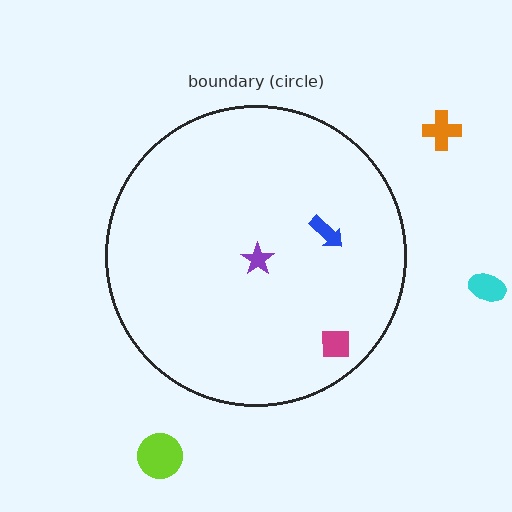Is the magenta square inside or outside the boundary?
Inside.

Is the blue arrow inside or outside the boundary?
Inside.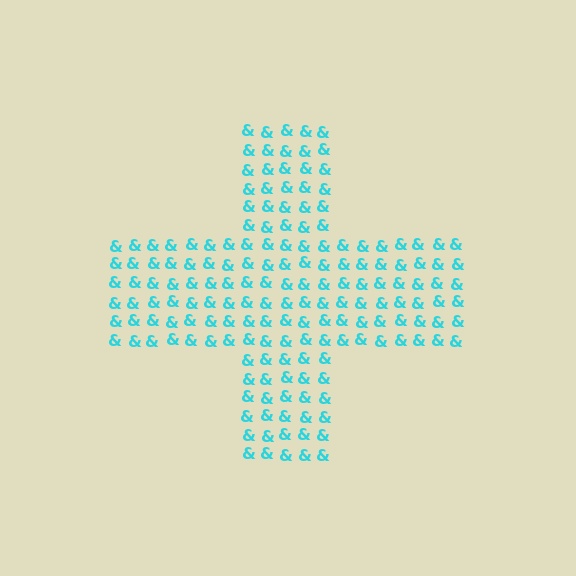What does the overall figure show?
The overall figure shows a cross.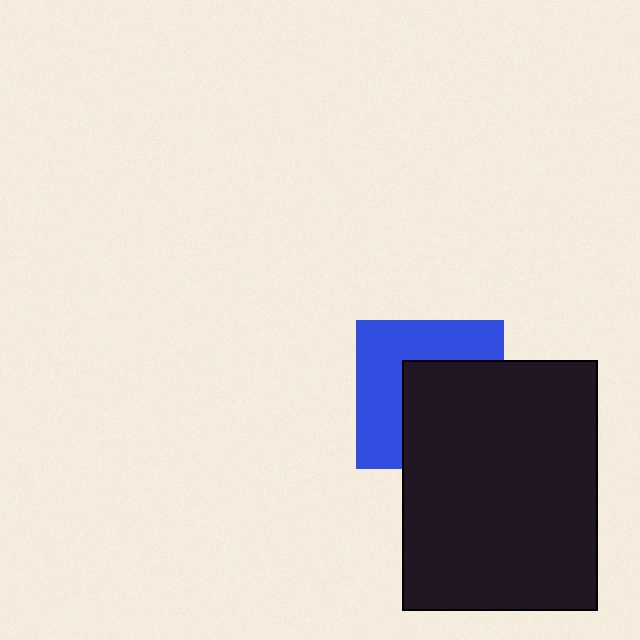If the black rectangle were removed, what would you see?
You would see the complete blue square.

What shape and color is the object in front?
The object in front is a black rectangle.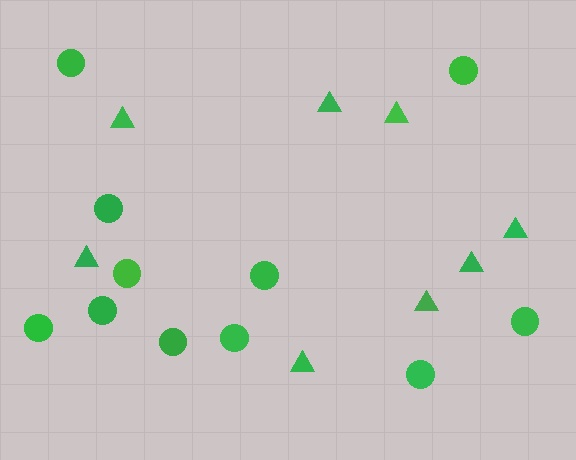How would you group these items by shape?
There are 2 groups: one group of circles (11) and one group of triangles (8).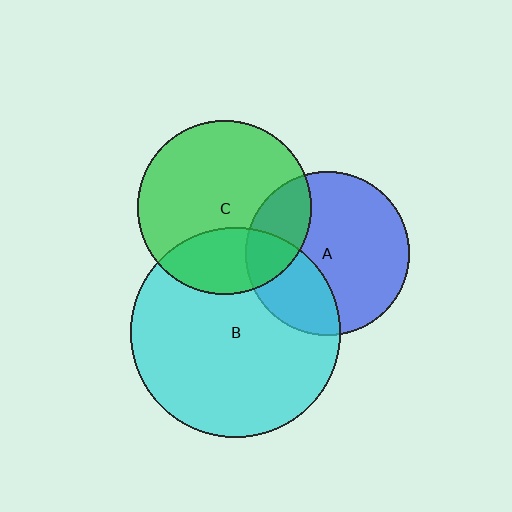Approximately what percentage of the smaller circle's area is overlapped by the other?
Approximately 30%.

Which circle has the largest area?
Circle B (cyan).